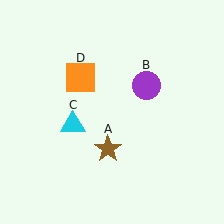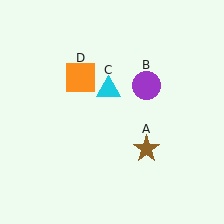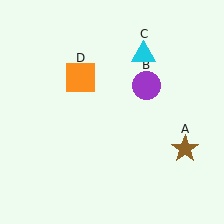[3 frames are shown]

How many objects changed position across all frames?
2 objects changed position: brown star (object A), cyan triangle (object C).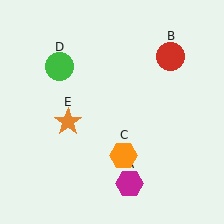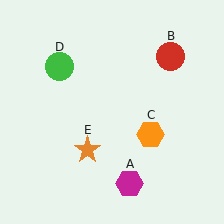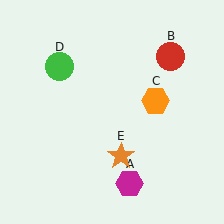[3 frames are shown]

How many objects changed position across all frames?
2 objects changed position: orange hexagon (object C), orange star (object E).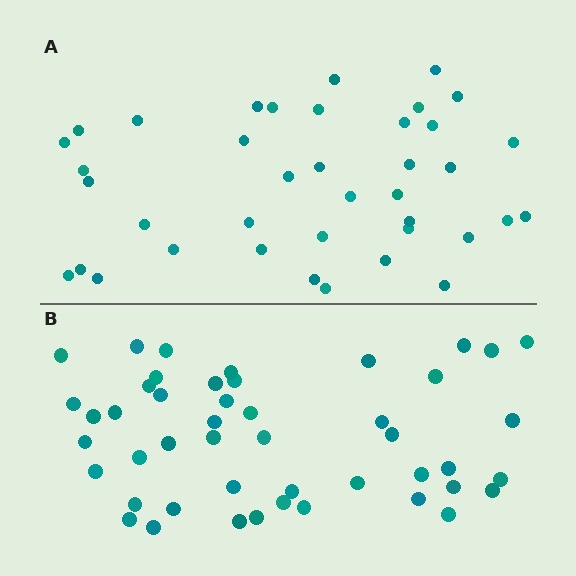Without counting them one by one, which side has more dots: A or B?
Region B (the bottom region) has more dots.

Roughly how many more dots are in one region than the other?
Region B has roughly 8 or so more dots than region A.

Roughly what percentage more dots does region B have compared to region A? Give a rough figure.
About 20% more.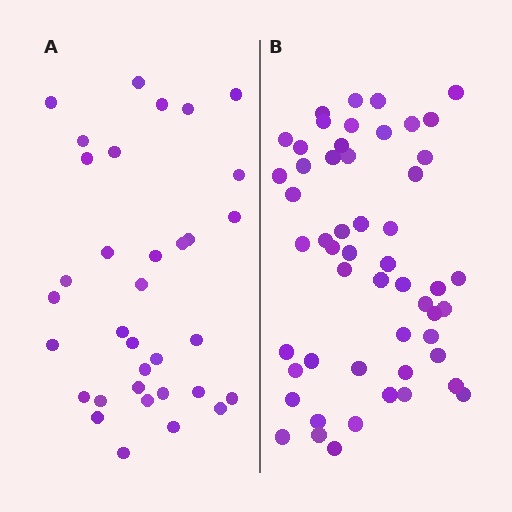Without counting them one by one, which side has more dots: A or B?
Region B (the right region) has more dots.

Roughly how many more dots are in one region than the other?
Region B has approximately 20 more dots than region A.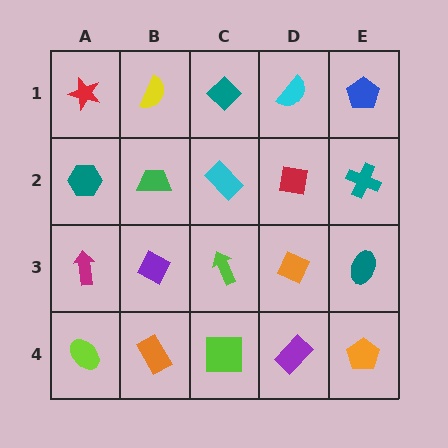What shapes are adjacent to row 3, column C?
A cyan rectangle (row 2, column C), a lime square (row 4, column C), a purple diamond (row 3, column B), an orange diamond (row 3, column D).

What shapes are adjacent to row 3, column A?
A teal hexagon (row 2, column A), a lime ellipse (row 4, column A), a purple diamond (row 3, column B).